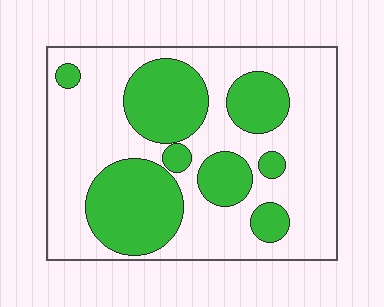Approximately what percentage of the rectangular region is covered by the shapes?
Approximately 35%.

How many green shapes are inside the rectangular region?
8.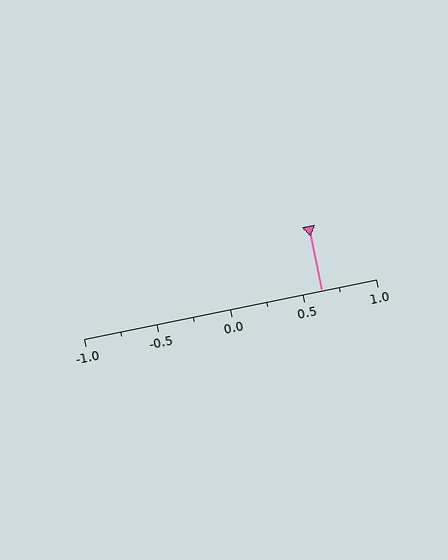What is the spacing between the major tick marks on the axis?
The major ticks are spaced 0.5 apart.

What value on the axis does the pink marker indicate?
The marker indicates approximately 0.62.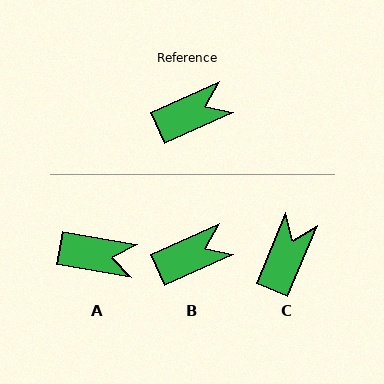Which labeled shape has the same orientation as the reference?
B.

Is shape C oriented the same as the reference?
No, it is off by about 43 degrees.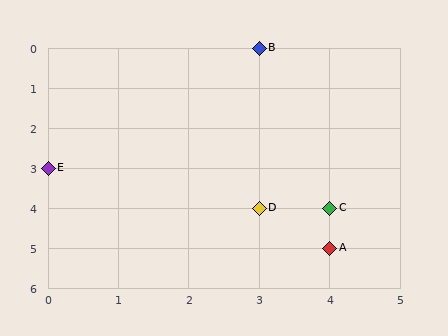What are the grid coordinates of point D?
Point D is at grid coordinates (3, 4).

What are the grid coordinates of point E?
Point E is at grid coordinates (0, 3).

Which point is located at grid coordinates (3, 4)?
Point D is at (3, 4).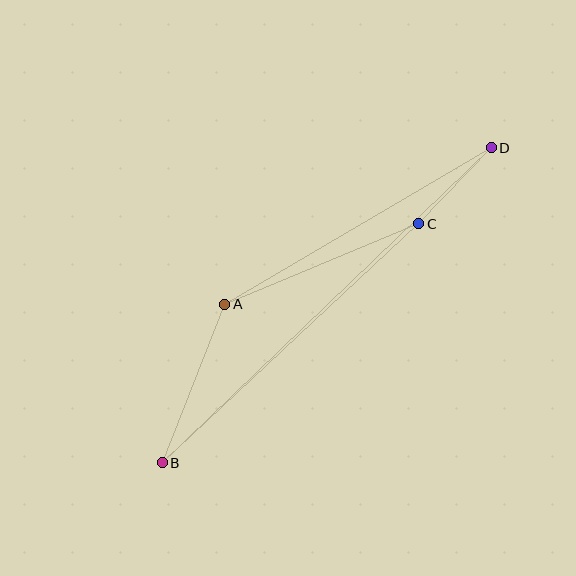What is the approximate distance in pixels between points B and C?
The distance between B and C is approximately 351 pixels.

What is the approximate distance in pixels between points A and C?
The distance between A and C is approximately 210 pixels.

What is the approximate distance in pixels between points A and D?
The distance between A and D is approximately 310 pixels.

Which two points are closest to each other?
Points C and D are closest to each other.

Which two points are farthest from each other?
Points B and D are farthest from each other.